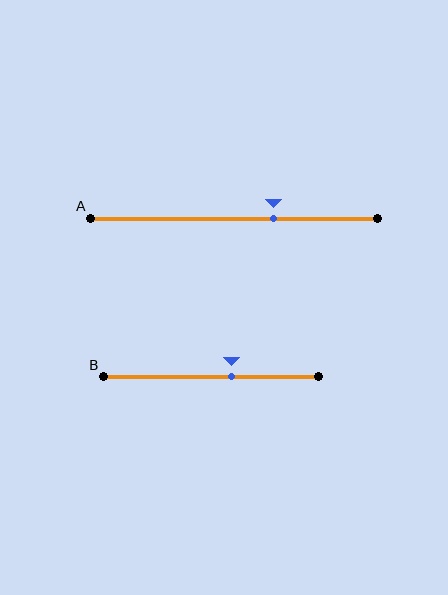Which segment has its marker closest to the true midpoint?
Segment B has its marker closest to the true midpoint.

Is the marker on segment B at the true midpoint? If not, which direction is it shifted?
No, the marker on segment B is shifted to the right by about 10% of the segment length.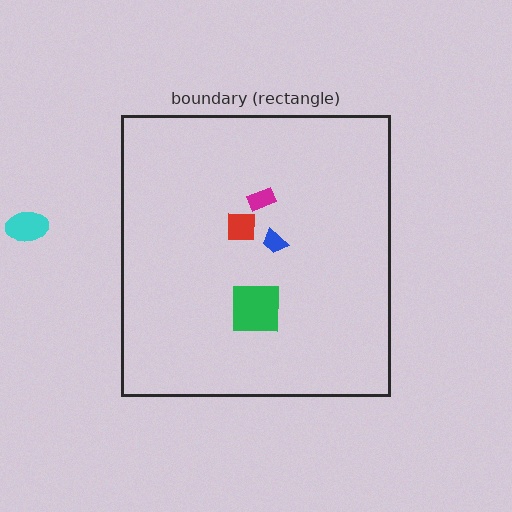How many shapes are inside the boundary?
4 inside, 1 outside.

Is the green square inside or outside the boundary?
Inside.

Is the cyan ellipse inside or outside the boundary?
Outside.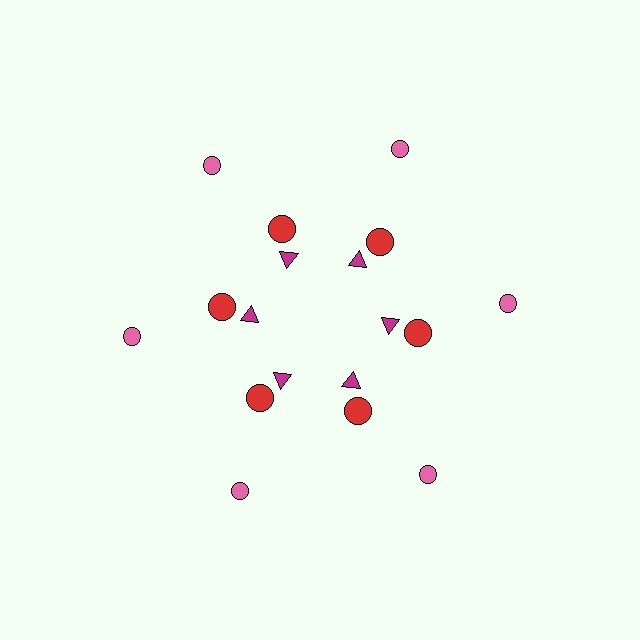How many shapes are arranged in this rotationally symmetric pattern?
There are 18 shapes, arranged in 6 groups of 3.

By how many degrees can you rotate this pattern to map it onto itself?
The pattern maps onto itself every 60 degrees of rotation.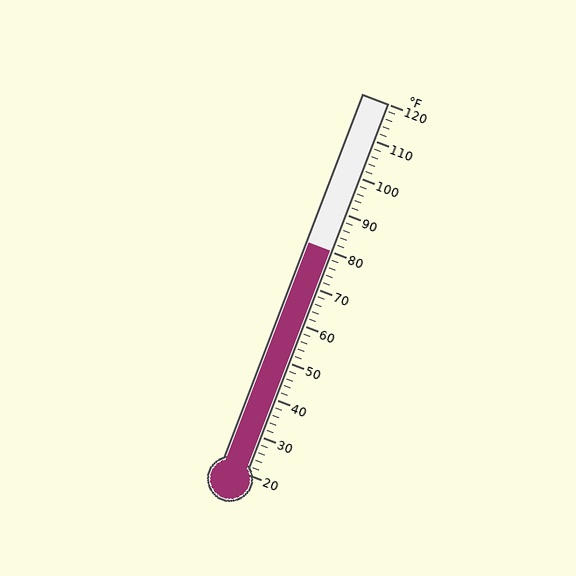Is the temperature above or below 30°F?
The temperature is above 30°F.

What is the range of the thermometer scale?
The thermometer scale ranges from 20°F to 120°F.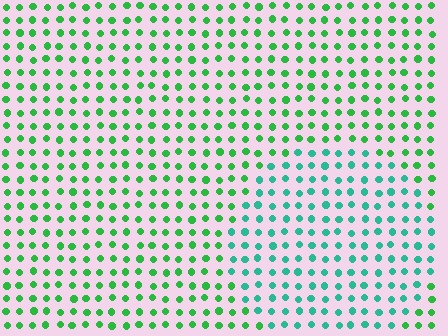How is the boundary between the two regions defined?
The boundary is defined purely by a slight shift in hue (about 35 degrees). Spacing, size, and orientation are identical on both sides.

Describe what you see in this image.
The image is filled with small green elements in a uniform arrangement. A circle-shaped region is visible where the elements are tinted to a slightly different hue, forming a subtle color boundary.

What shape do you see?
I see a circle.